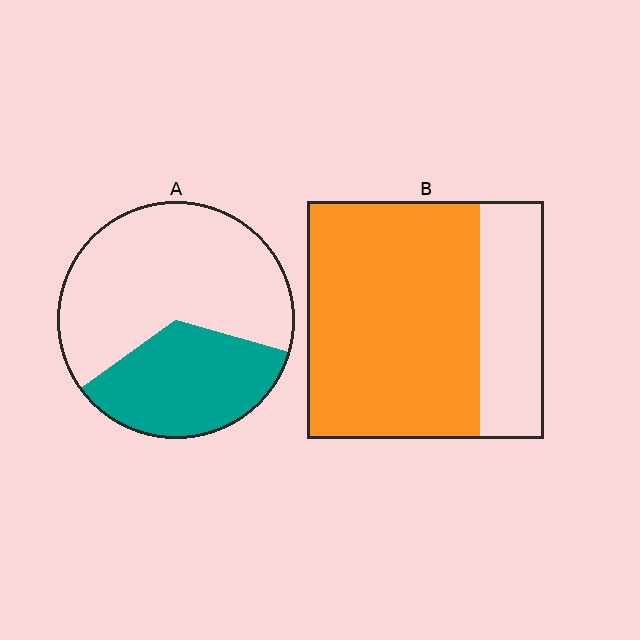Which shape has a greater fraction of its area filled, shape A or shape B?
Shape B.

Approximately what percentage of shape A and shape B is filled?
A is approximately 35% and B is approximately 75%.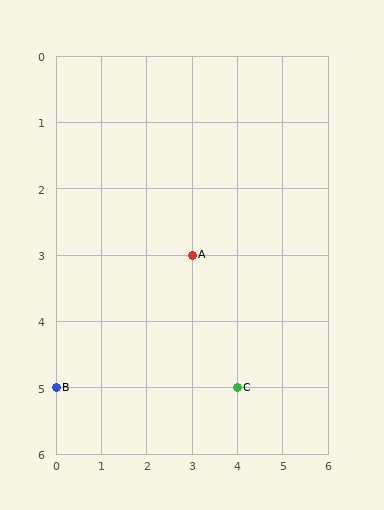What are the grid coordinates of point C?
Point C is at grid coordinates (4, 5).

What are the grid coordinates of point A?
Point A is at grid coordinates (3, 3).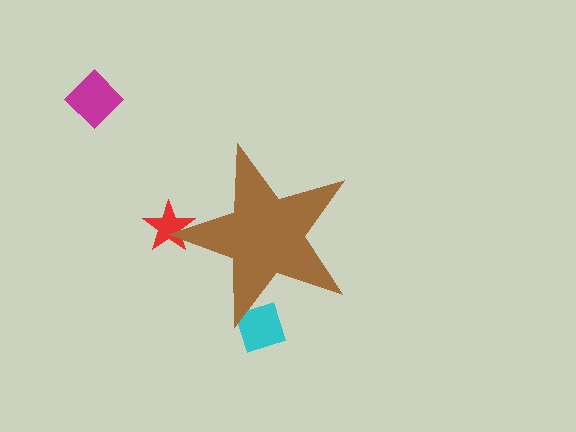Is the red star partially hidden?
Yes, the red star is partially hidden behind the brown star.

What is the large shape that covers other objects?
A brown star.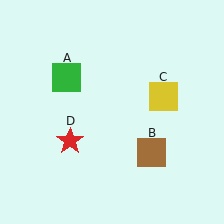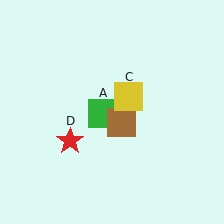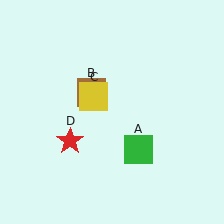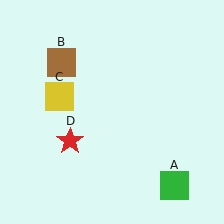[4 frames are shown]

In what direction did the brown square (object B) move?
The brown square (object B) moved up and to the left.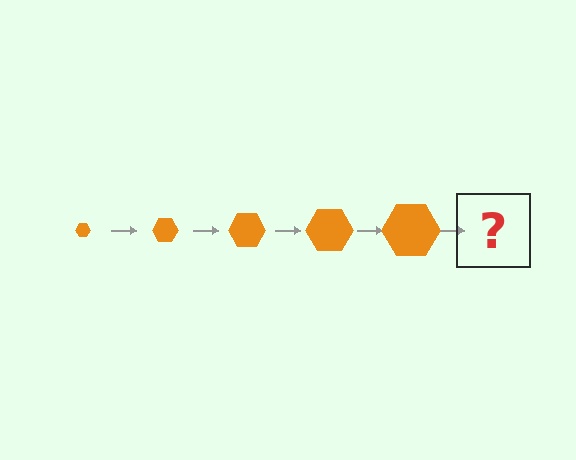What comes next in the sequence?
The next element should be an orange hexagon, larger than the previous one.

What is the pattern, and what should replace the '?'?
The pattern is that the hexagon gets progressively larger each step. The '?' should be an orange hexagon, larger than the previous one.